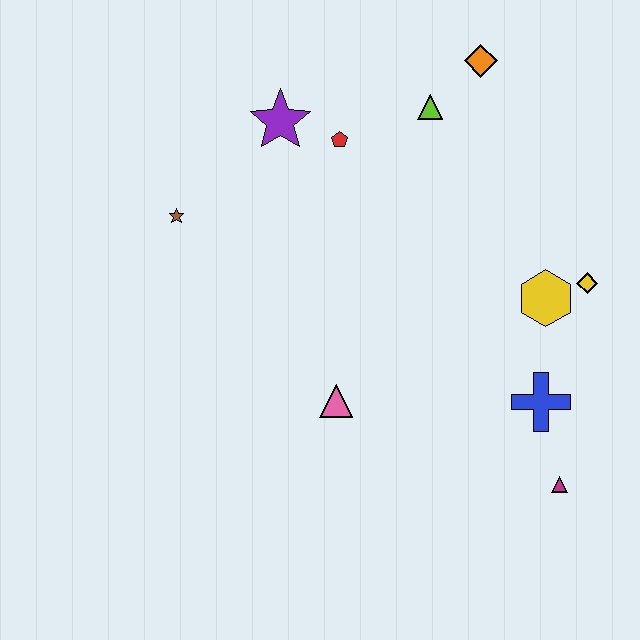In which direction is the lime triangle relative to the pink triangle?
The lime triangle is above the pink triangle.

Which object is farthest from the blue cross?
The brown star is farthest from the blue cross.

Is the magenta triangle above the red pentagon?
No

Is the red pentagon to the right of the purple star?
Yes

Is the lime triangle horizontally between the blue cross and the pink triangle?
Yes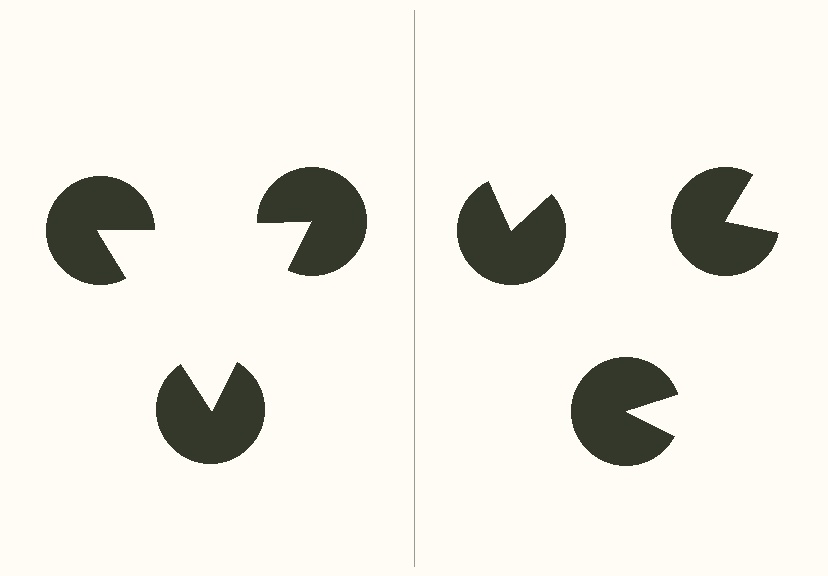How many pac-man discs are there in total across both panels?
6 — 3 on each side.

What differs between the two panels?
The pac-man discs are positioned identically on both sides; only the wedge orientations differ. On the left they align to a triangle; on the right they are misaligned.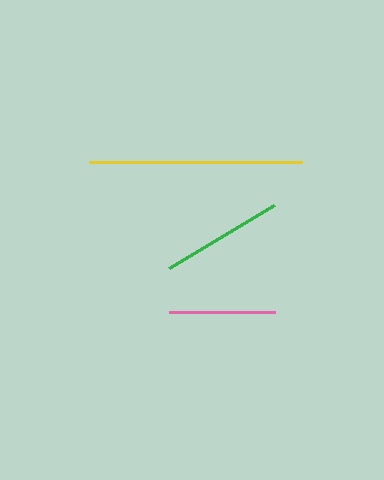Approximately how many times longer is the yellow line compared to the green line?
The yellow line is approximately 1.7 times the length of the green line.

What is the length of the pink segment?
The pink segment is approximately 106 pixels long.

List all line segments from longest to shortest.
From longest to shortest: yellow, green, pink.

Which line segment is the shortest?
The pink line is the shortest at approximately 106 pixels.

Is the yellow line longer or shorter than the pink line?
The yellow line is longer than the pink line.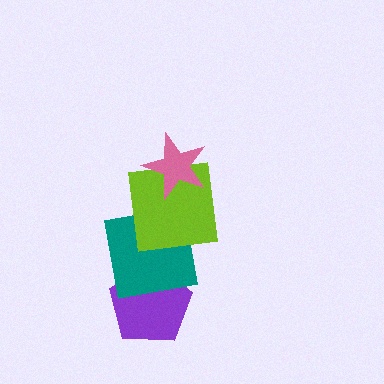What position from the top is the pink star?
The pink star is 1st from the top.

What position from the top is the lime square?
The lime square is 2nd from the top.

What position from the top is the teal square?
The teal square is 3rd from the top.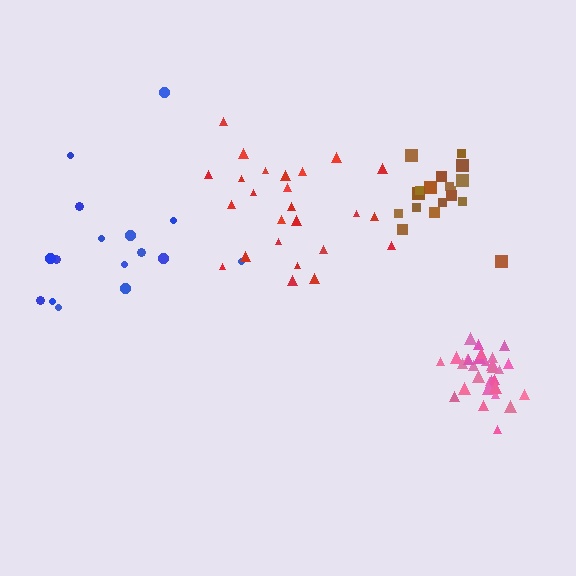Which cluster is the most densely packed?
Pink.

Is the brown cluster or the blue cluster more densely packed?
Brown.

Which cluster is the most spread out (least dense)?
Blue.